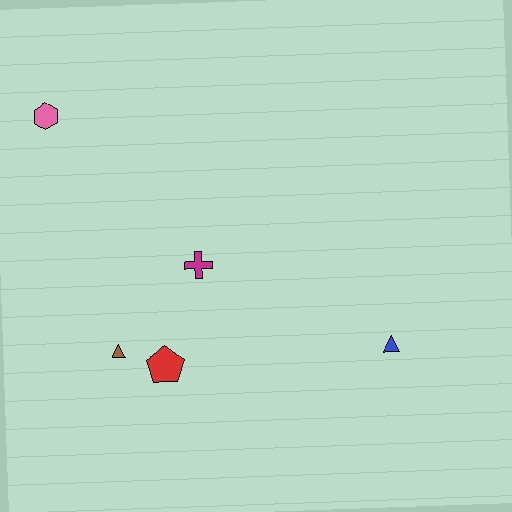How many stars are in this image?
There are no stars.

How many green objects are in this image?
There are no green objects.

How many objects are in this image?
There are 5 objects.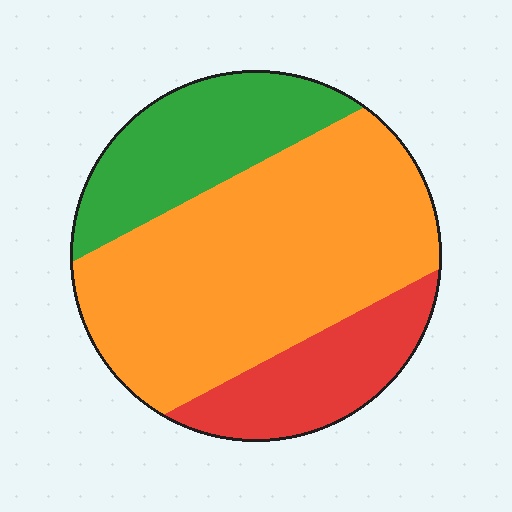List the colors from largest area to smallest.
From largest to smallest: orange, green, red.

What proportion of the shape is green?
Green takes up less than a quarter of the shape.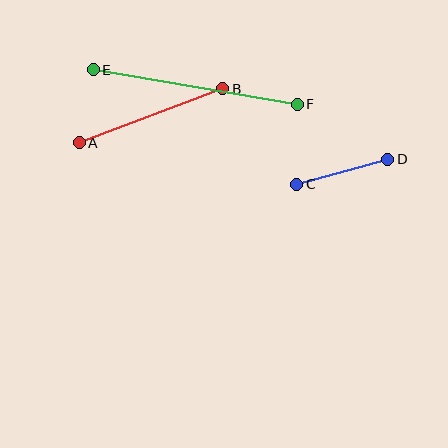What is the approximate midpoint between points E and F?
The midpoint is at approximately (195, 87) pixels.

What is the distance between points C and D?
The distance is approximately 95 pixels.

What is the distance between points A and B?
The distance is approximately 153 pixels.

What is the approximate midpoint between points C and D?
The midpoint is at approximately (342, 172) pixels.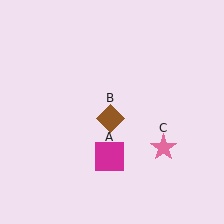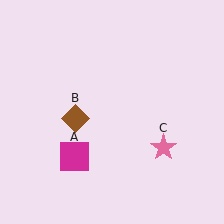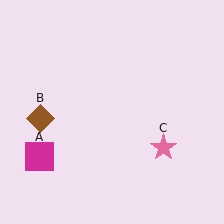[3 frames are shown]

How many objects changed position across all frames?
2 objects changed position: magenta square (object A), brown diamond (object B).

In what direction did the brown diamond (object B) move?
The brown diamond (object B) moved left.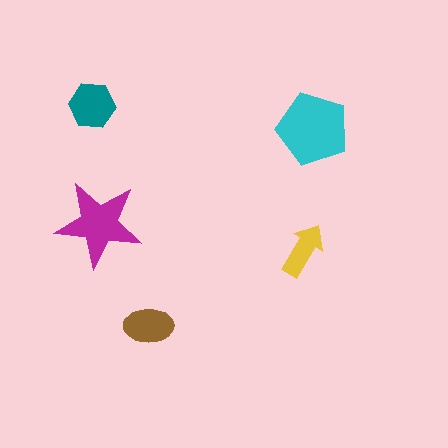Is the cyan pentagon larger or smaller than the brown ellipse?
Larger.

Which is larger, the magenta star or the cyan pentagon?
The cyan pentagon.